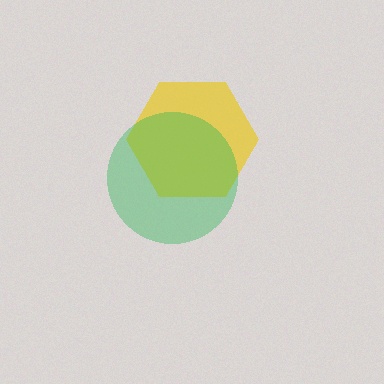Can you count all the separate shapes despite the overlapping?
Yes, there are 2 separate shapes.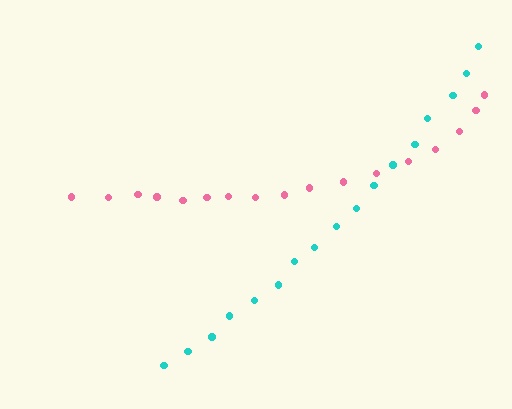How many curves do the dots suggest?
There are 2 distinct paths.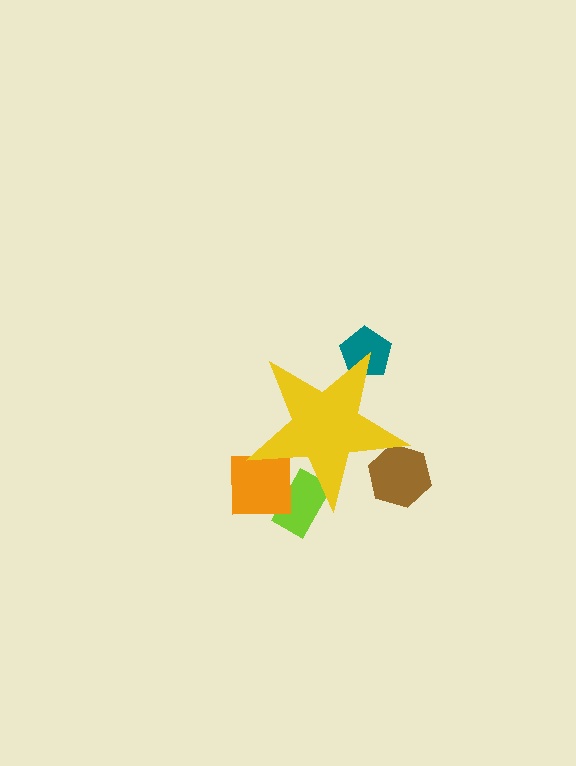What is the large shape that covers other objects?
A yellow star.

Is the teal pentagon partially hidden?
Yes, the teal pentagon is partially hidden behind the yellow star.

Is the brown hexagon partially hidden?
Yes, the brown hexagon is partially hidden behind the yellow star.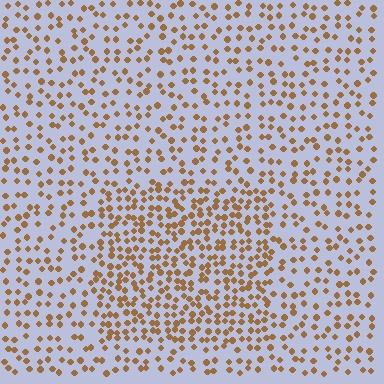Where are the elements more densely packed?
The elements are more densely packed inside the rectangle boundary.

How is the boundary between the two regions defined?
The boundary is defined by a change in element density (approximately 1.8x ratio). All elements are the same color, size, and shape.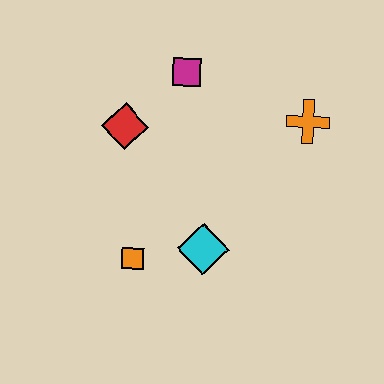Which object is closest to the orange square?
The cyan diamond is closest to the orange square.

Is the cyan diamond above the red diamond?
No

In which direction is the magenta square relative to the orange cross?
The magenta square is to the left of the orange cross.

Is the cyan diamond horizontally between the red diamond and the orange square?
No